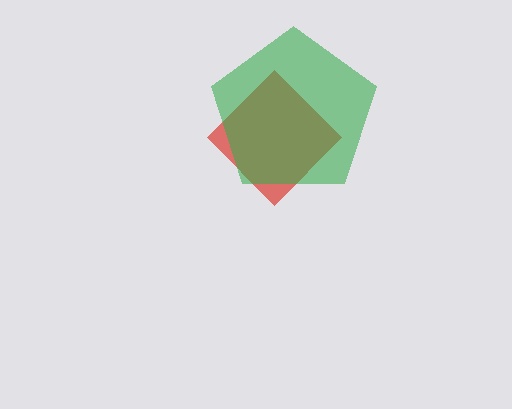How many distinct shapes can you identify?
There are 2 distinct shapes: a red diamond, a green pentagon.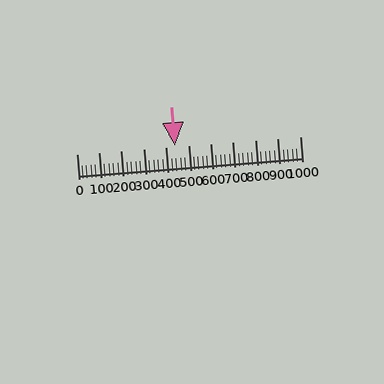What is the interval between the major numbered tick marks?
The major tick marks are spaced 100 units apart.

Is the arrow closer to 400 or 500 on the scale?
The arrow is closer to 400.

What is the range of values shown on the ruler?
The ruler shows values from 0 to 1000.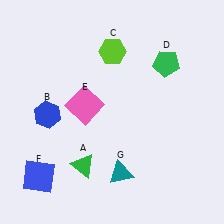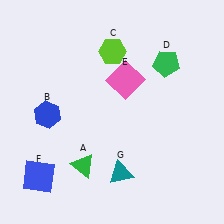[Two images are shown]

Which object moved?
The pink square (E) moved right.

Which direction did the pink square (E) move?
The pink square (E) moved right.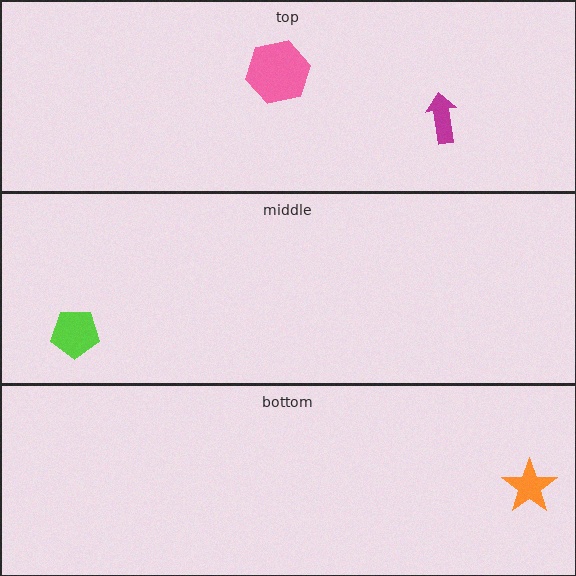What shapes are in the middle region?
The lime pentagon.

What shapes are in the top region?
The pink hexagon, the magenta arrow.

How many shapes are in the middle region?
1.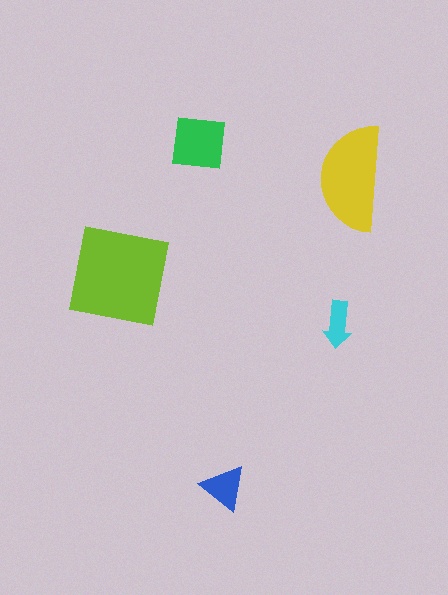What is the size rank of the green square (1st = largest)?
3rd.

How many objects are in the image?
There are 5 objects in the image.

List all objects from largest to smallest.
The lime square, the yellow semicircle, the green square, the blue triangle, the cyan arrow.